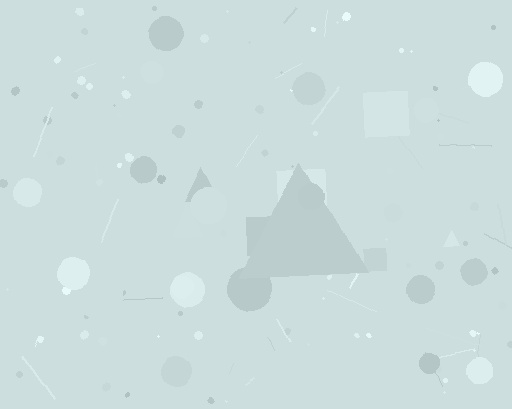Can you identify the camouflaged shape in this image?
The camouflaged shape is a triangle.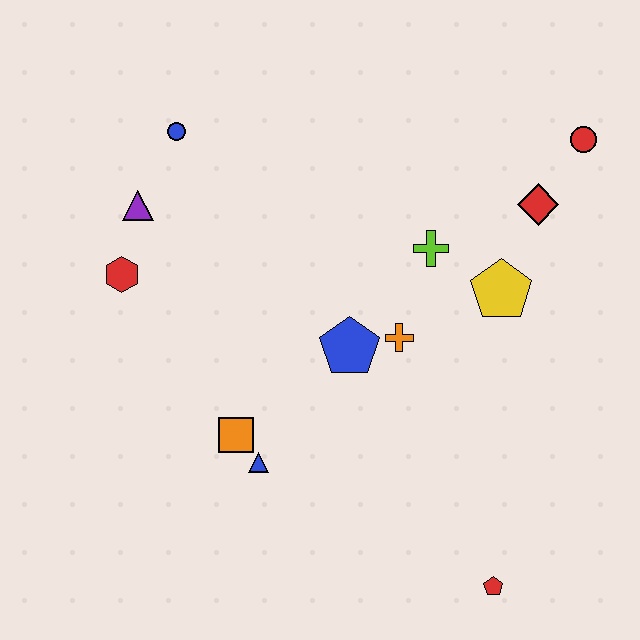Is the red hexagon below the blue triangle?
No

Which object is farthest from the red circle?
The red hexagon is farthest from the red circle.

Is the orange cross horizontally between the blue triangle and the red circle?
Yes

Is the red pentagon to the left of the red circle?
Yes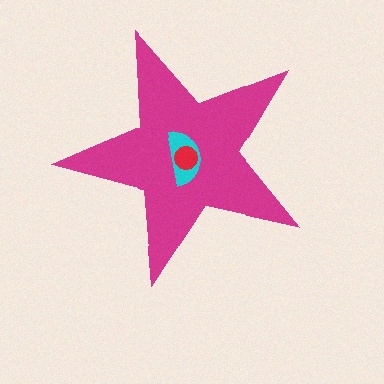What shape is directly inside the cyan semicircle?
The red circle.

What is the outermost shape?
The magenta star.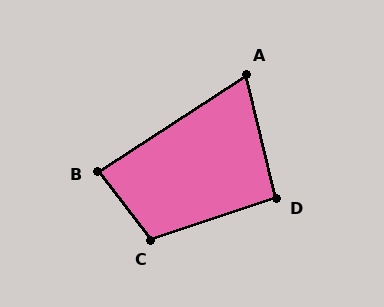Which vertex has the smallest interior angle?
A, at approximately 71 degrees.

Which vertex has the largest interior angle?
C, at approximately 109 degrees.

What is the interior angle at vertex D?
Approximately 94 degrees (approximately right).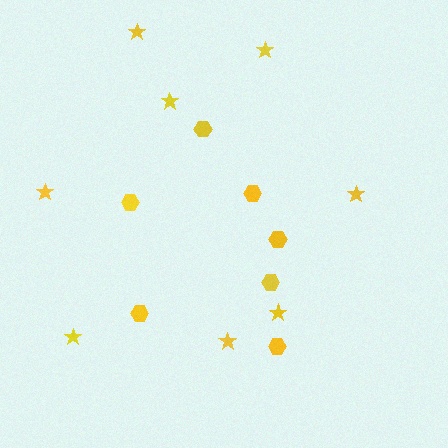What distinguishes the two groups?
There are 2 groups: one group of stars (8) and one group of hexagons (7).